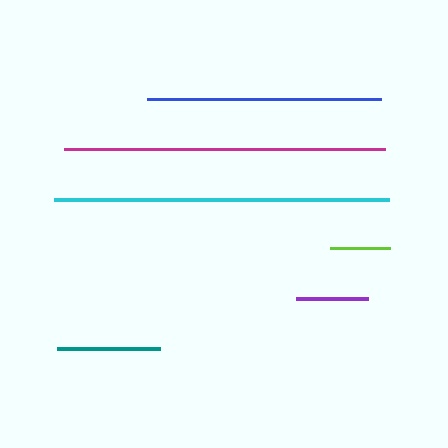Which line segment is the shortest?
The lime line is the shortest at approximately 60 pixels.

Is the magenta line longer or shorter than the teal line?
The magenta line is longer than the teal line.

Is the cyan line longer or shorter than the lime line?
The cyan line is longer than the lime line.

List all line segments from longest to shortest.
From longest to shortest: cyan, magenta, blue, teal, purple, lime.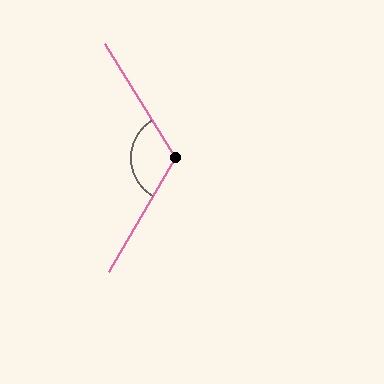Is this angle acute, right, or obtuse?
It is obtuse.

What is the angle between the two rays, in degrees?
Approximately 118 degrees.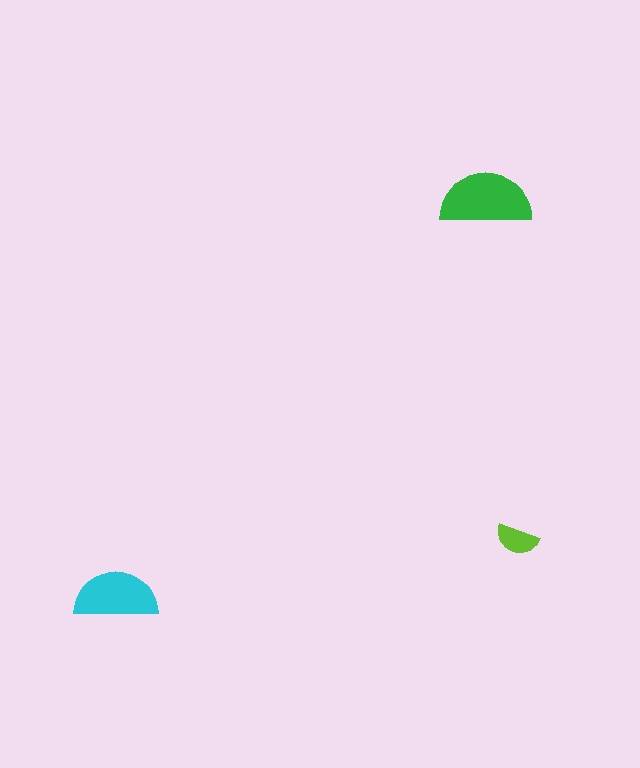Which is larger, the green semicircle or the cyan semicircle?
The green one.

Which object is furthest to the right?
The lime semicircle is rightmost.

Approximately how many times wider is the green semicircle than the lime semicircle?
About 2 times wider.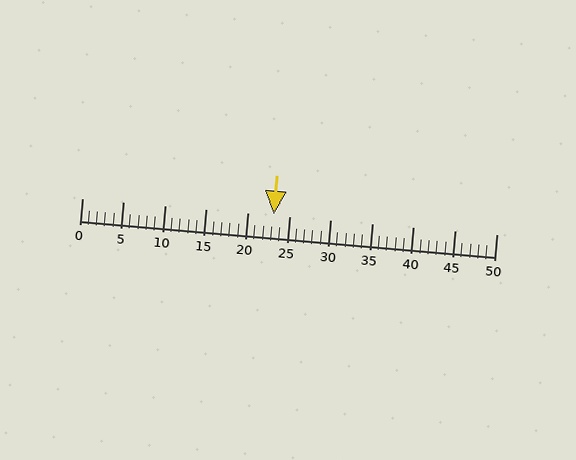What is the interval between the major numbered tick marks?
The major tick marks are spaced 5 units apart.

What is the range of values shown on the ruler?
The ruler shows values from 0 to 50.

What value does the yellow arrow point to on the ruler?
The yellow arrow points to approximately 23.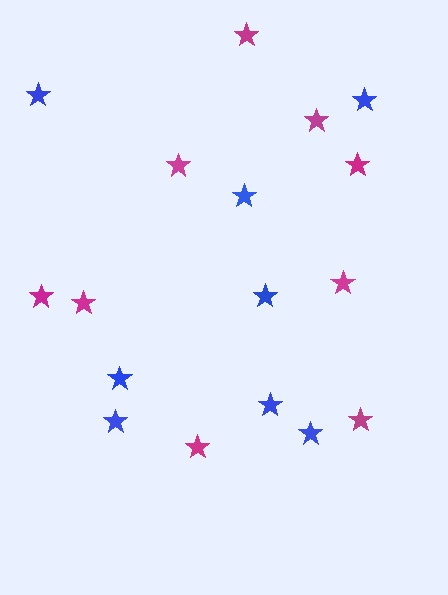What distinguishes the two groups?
There are 2 groups: one group of magenta stars (9) and one group of blue stars (8).